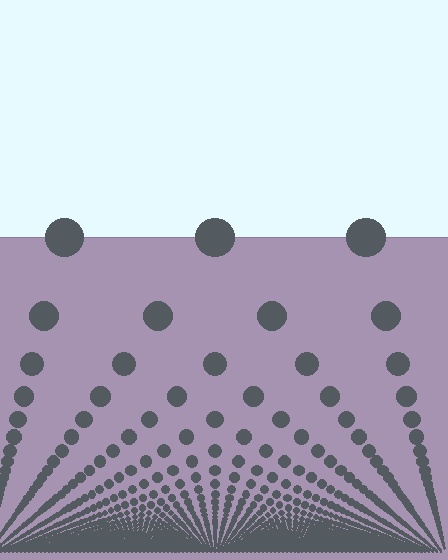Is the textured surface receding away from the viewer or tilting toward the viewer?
The surface appears to tilt toward the viewer. Texture elements get larger and sparser toward the top.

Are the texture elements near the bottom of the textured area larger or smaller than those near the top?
Smaller. The gradient is inverted — elements near the bottom are smaller and denser.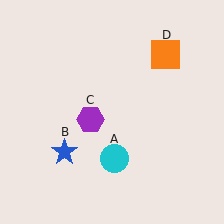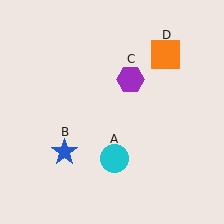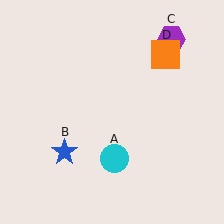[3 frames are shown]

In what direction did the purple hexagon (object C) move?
The purple hexagon (object C) moved up and to the right.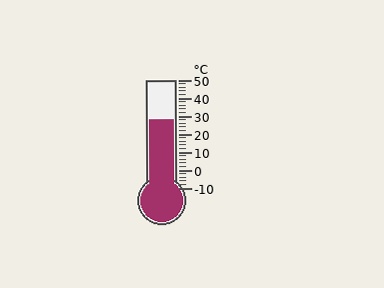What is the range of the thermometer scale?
The thermometer scale ranges from -10°C to 50°C.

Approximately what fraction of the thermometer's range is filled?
The thermometer is filled to approximately 65% of its range.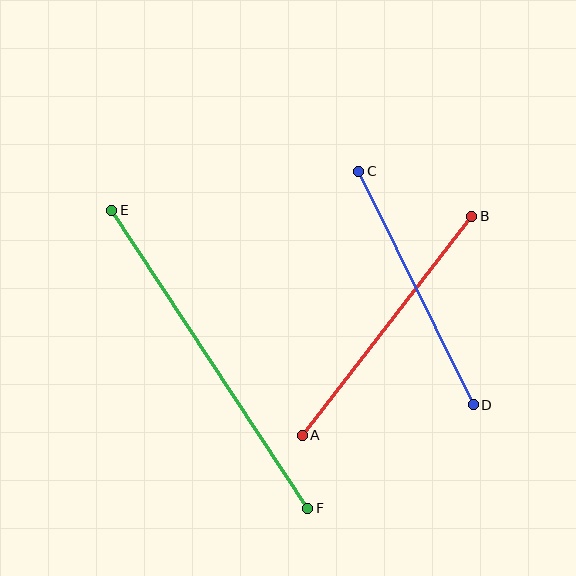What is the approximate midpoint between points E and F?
The midpoint is at approximately (210, 359) pixels.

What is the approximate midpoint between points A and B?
The midpoint is at approximately (387, 326) pixels.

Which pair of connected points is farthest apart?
Points E and F are farthest apart.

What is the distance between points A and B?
The distance is approximately 277 pixels.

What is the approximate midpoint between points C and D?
The midpoint is at approximately (416, 288) pixels.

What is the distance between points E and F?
The distance is approximately 357 pixels.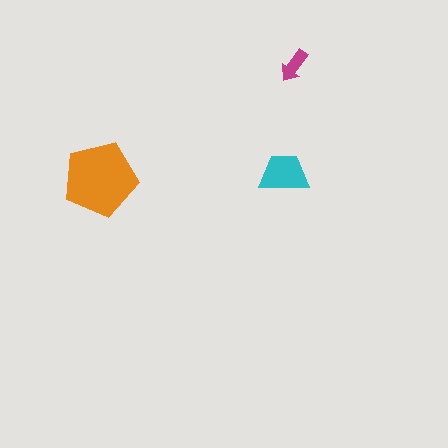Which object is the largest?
The orange pentagon.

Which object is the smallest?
The magenta arrow.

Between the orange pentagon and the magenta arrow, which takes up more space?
The orange pentagon.